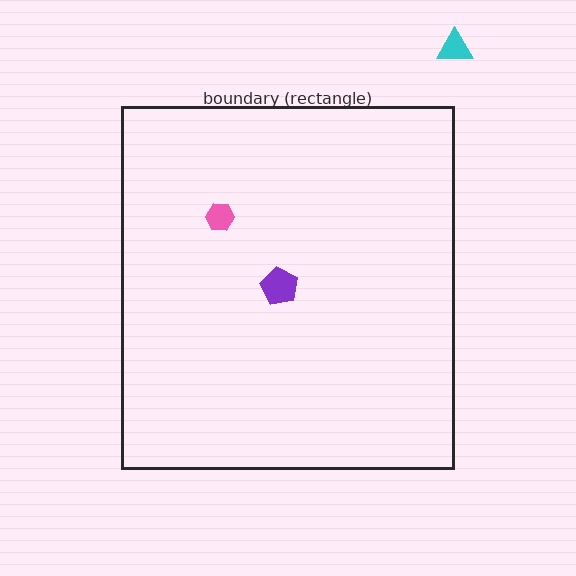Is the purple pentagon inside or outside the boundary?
Inside.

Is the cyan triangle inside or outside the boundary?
Outside.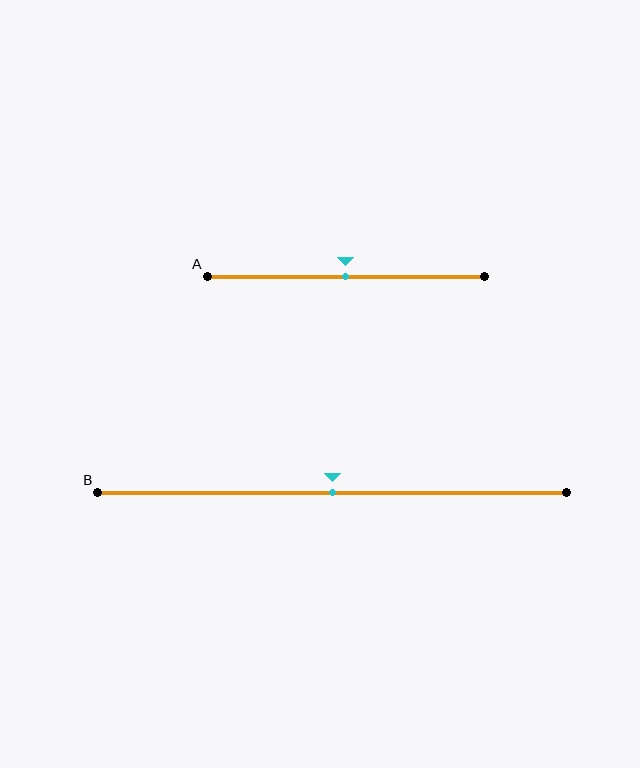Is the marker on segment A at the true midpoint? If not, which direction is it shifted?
Yes, the marker on segment A is at the true midpoint.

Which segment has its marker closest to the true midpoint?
Segment A has its marker closest to the true midpoint.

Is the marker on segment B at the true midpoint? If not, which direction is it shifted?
Yes, the marker on segment B is at the true midpoint.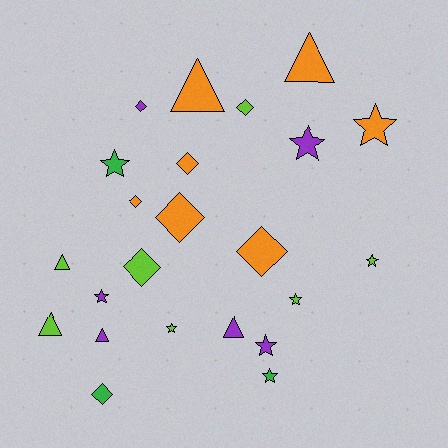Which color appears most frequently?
Lime, with 7 objects.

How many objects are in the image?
There are 23 objects.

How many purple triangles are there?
There are 2 purple triangles.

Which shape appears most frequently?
Star, with 9 objects.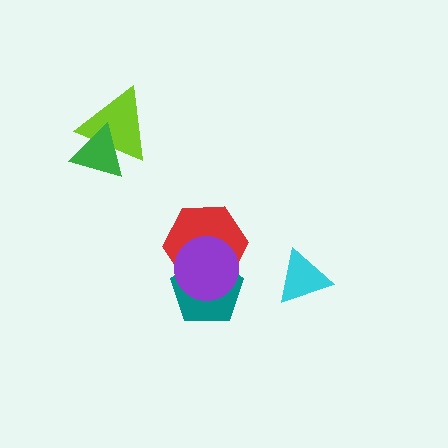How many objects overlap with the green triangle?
1 object overlaps with the green triangle.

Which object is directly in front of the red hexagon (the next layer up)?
The teal pentagon is directly in front of the red hexagon.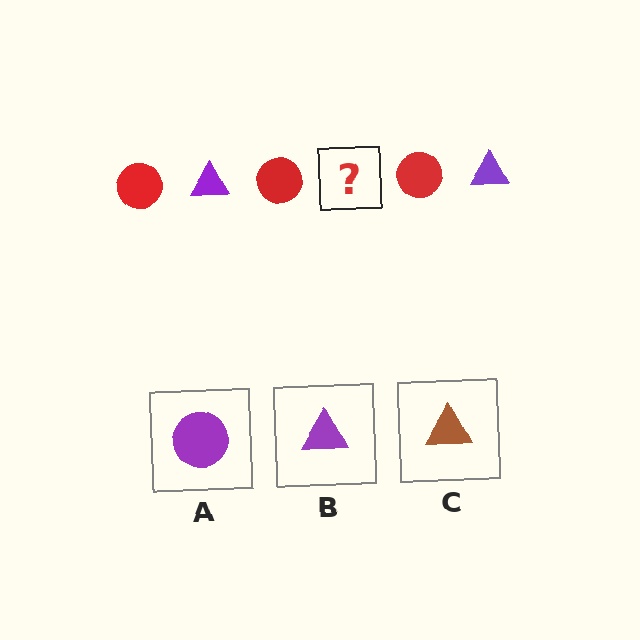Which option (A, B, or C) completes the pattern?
B.